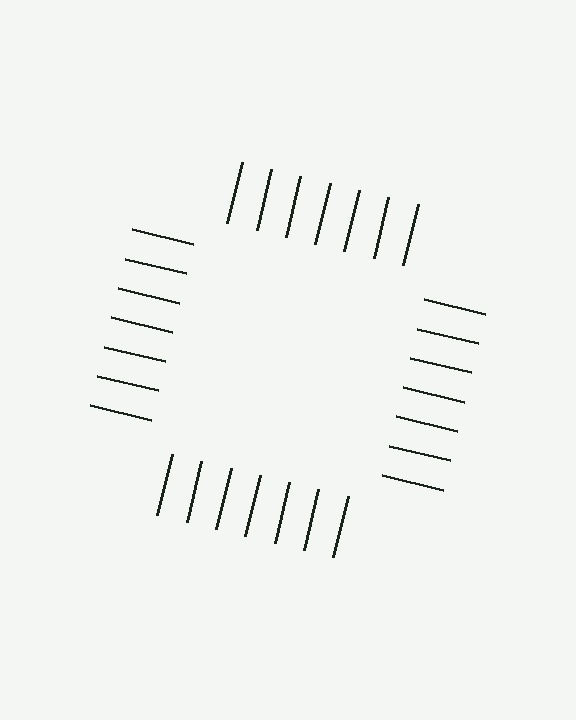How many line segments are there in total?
28 — 7 along each of the 4 edges.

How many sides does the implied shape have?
4 sides — the line-ends trace a square.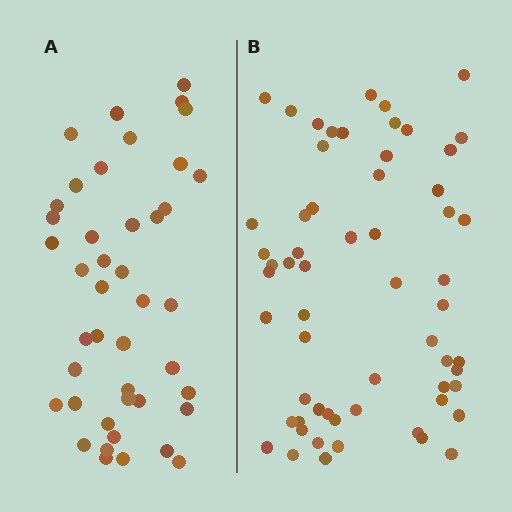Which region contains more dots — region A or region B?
Region B (the right region) has more dots.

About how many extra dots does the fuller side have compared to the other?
Region B has approximately 15 more dots than region A.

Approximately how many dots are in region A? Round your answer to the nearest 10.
About 40 dots. (The exact count is 43, which rounds to 40.)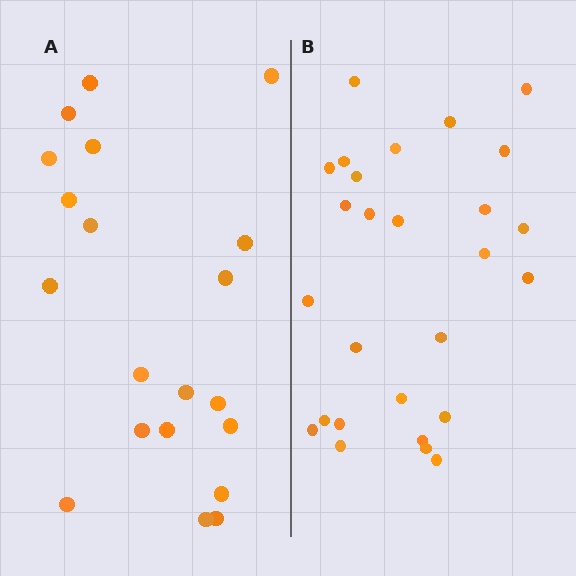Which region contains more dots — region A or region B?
Region B (the right region) has more dots.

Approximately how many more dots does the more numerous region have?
Region B has roughly 8 or so more dots than region A.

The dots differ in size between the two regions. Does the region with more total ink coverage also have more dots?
No. Region A has more total ink coverage because its dots are larger, but region B actually contains more individual dots. Total area can be misleading — the number of items is what matters here.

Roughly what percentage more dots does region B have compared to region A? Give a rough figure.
About 35% more.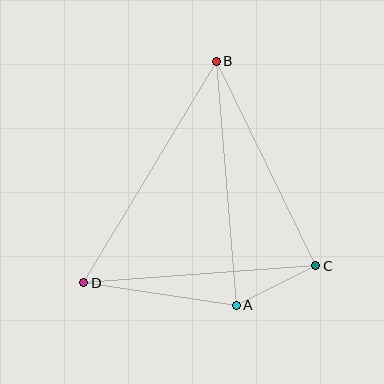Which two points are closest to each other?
Points A and C are closest to each other.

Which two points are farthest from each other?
Points B and D are farthest from each other.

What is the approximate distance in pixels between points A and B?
The distance between A and B is approximately 244 pixels.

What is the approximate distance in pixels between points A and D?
The distance between A and D is approximately 154 pixels.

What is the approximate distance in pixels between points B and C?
The distance between B and C is approximately 227 pixels.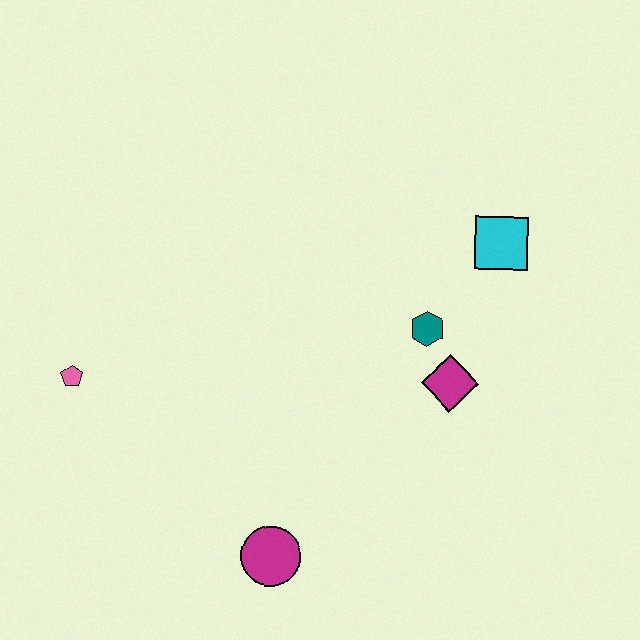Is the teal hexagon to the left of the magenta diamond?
Yes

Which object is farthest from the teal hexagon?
The pink pentagon is farthest from the teal hexagon.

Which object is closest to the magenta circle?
The magenta diamond is closest to the magenta circle.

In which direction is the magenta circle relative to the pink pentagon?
The magenta circle is to the right of the pink pentagon.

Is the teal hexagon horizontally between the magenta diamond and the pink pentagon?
Yes